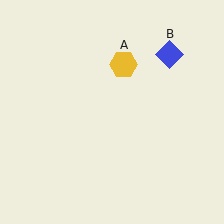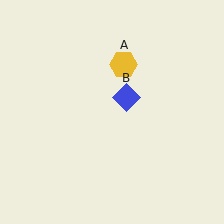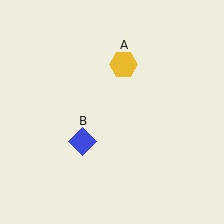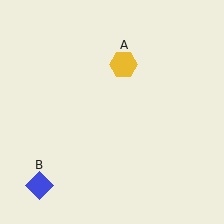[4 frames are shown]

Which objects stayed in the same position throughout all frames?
Yellow hexagon (object A) remained stationary.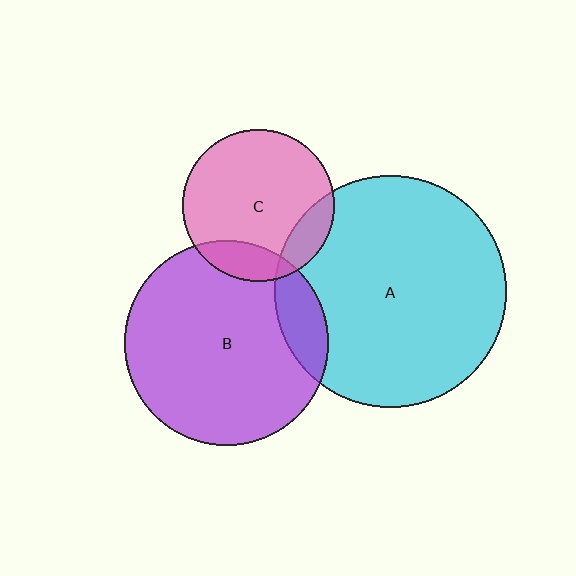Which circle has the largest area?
Circle A (cyan).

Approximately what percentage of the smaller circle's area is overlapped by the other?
Approximately 15%.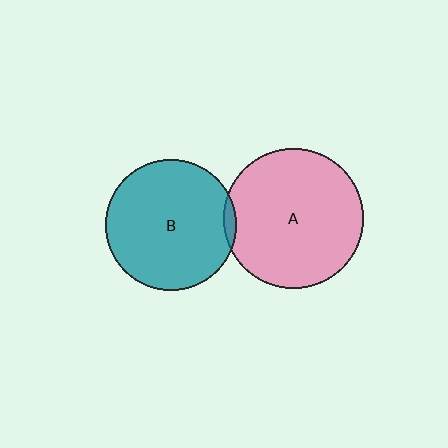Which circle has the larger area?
Circle A (pink).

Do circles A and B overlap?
Yes.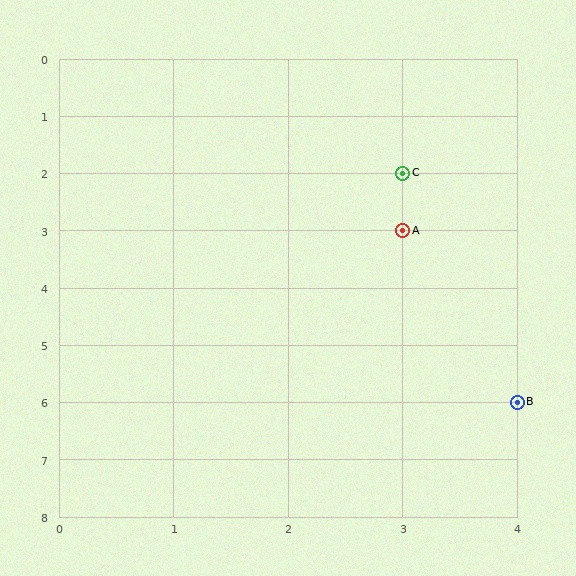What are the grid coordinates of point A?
Point A is at grid coordinates (3, 3).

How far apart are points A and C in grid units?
Points A and C are 1 row apart.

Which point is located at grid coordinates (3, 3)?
Point A is at (3, 3).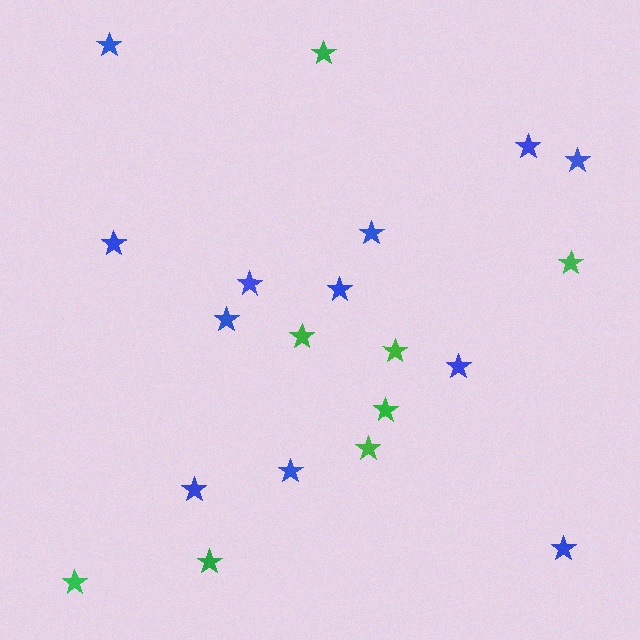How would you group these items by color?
There are 2 groups: one group of blue stars (12) and one group of green stars (8).